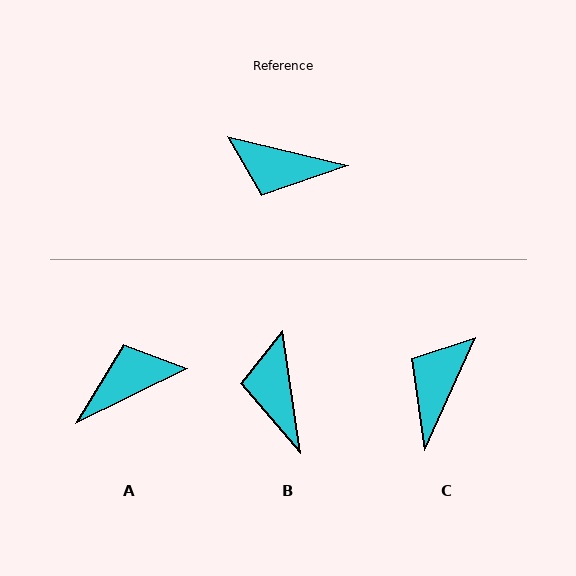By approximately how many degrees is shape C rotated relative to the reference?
Approximately 101 degrees clockwise.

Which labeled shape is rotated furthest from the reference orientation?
A, about 141 degrees away.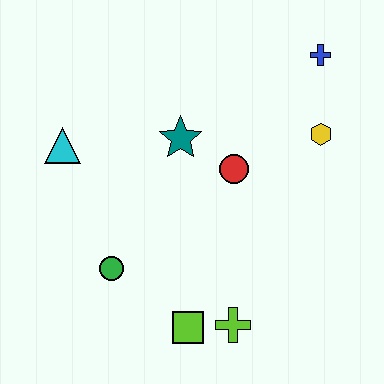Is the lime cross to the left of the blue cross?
Yes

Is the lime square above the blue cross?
No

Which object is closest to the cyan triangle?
The teal star is closest to the cyan triangle.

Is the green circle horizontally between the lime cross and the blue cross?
No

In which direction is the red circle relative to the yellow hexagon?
The red circle is to the left of the yellow hexagon.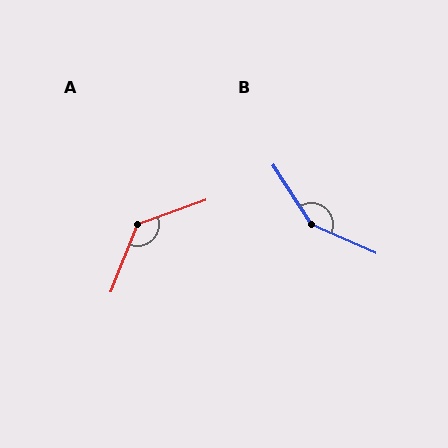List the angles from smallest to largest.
A (131°), B (146°).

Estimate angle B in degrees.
Approximately 146 degrees.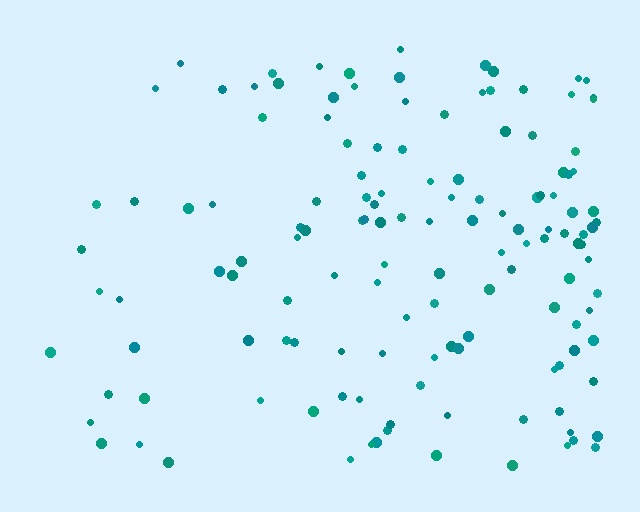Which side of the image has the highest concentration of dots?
The right.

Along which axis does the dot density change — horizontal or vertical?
Horizontal.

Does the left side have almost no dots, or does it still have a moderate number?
Still a moderate number, just noticeably fewer than the right.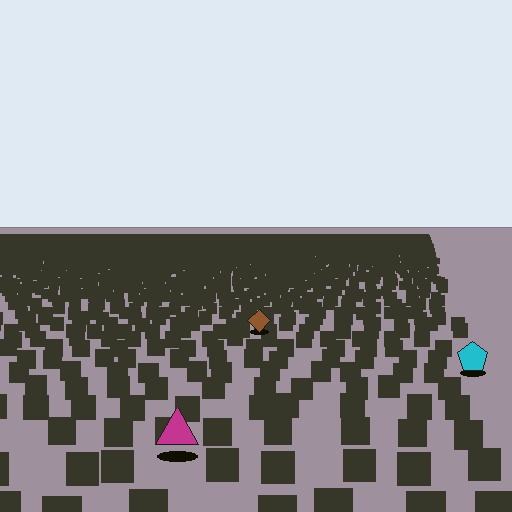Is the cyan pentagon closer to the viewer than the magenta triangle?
No. The magenta triangle is closer — you can tell from the texture gradient: the ground texture is coarser near it.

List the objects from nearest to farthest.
From nearest to farthest: the magenta triangle, the cyan pentagon, the brown diamond.